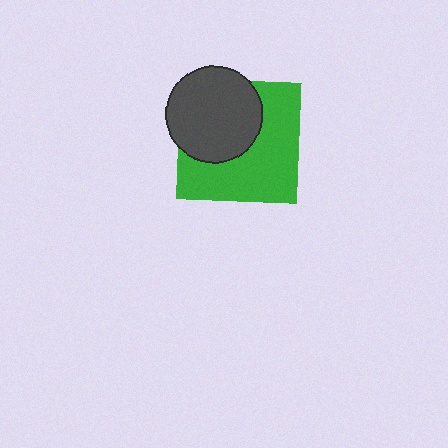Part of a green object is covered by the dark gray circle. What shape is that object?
It is a square.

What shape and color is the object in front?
The object in front is a dark gray circle.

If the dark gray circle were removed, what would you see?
You would see the complete green square.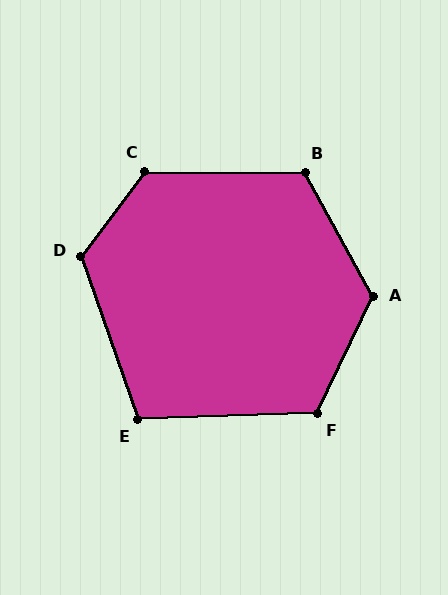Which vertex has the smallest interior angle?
E, at approximately 108 degrees.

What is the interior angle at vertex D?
Approximately 124 degrees (obtuse).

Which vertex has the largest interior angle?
C, at approximately 126 degrees.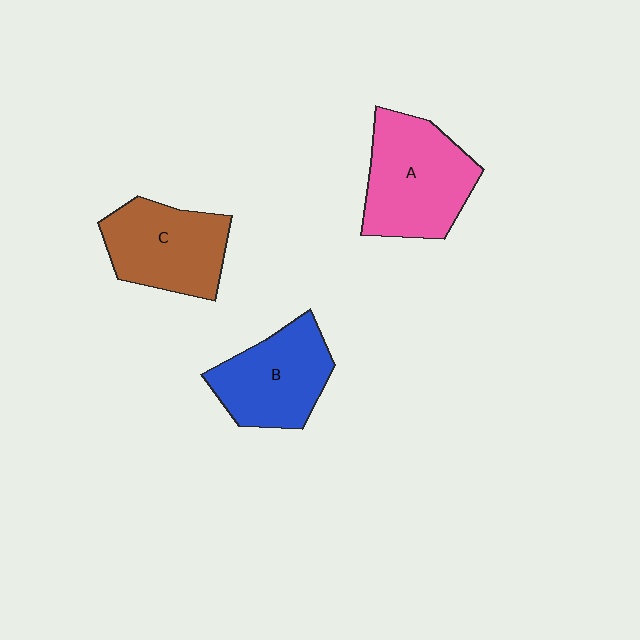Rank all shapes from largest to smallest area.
From largest to smallest: A (pink), C (brown), B (blue).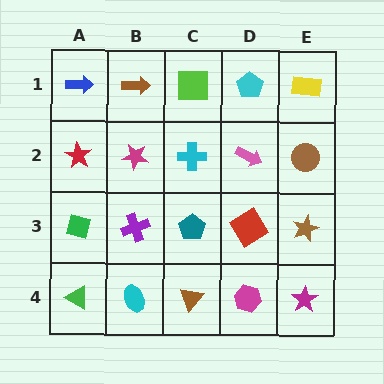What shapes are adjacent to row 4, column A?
A green diamond (row 3, column A), a cyan ellipse (row 4, column B).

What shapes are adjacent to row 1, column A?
A red star (row 2, column A), a brown arrow (row 1, column B).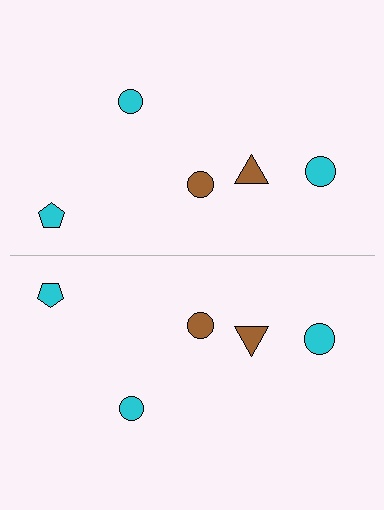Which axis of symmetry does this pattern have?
The pattern has a horizontal axis of symmetry running through the center of the image.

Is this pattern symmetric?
Yes, this pattern has bilateral (reflection) symmetry.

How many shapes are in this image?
There are 10 shapes in this image.